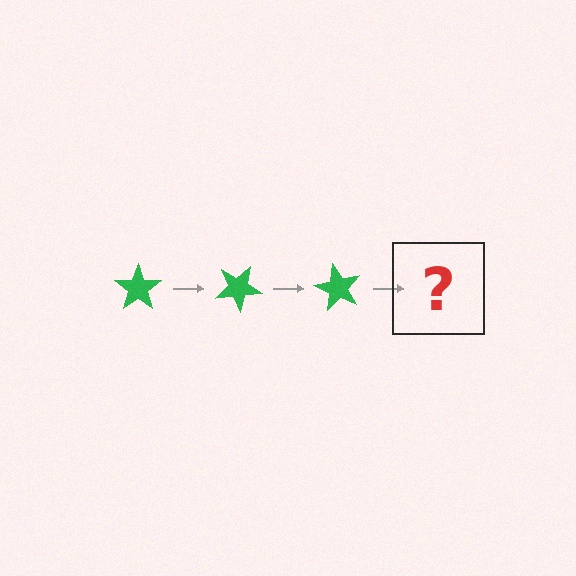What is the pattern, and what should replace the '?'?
The pattern is that the star rotates 30 degrees each step. The '?' should be a green star rotated 90 degrees.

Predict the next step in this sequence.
The next step is a green star rotated 90 degrees.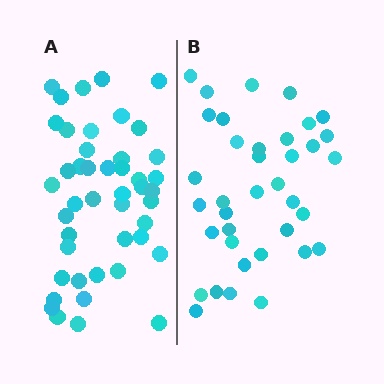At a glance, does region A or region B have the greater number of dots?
Region A (the left region) has more dots.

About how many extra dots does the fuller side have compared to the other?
Region A has roughly 8 or so more dots than region B.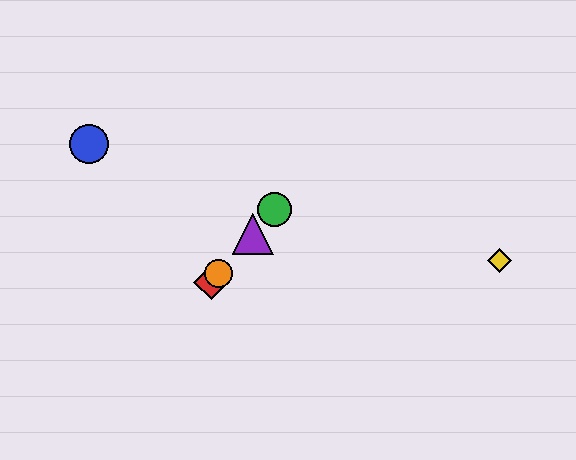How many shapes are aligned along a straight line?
4 shapes (the red diamond, the green circle, the purple triangle, the orange circle) are aligned along a straight line.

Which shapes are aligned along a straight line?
The red diamond, the green circle, the purple triangle, the orange circle are aligned along a straight line.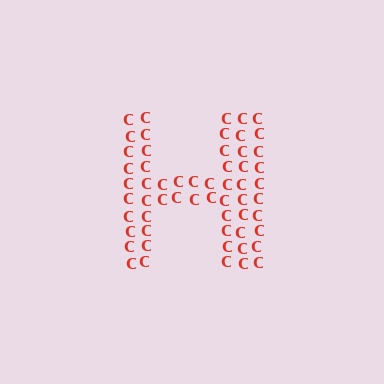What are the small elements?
The small elements are letter C's.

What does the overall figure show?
The overall figure shows the letter H.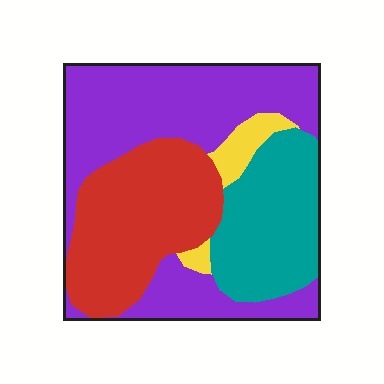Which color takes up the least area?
Yellow, at roughly 5%.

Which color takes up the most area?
Purple, at roughly 45%.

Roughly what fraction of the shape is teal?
Teal takes up about one quarter (1/4) of the shape.